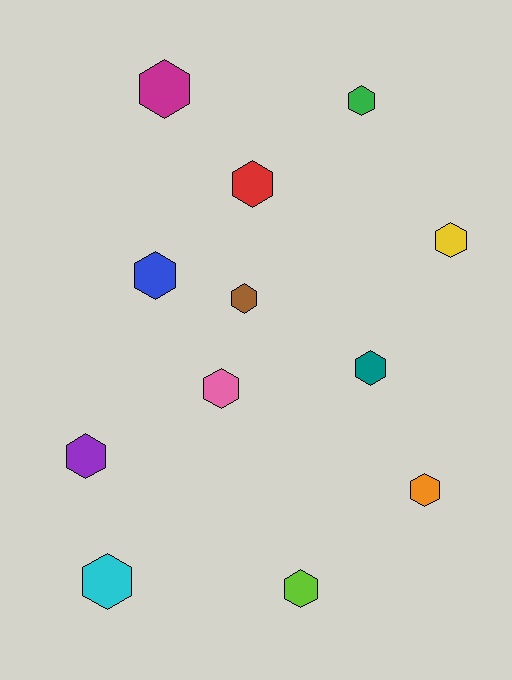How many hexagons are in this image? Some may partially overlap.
There are 12 hexagons.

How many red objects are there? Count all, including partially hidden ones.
There is 1 red object.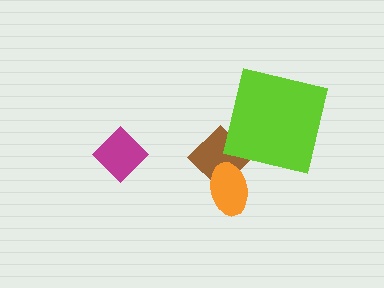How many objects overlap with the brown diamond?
2 objects overlap with the brown diamond.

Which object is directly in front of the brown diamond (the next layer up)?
The orange ellipse is directly in front of the brown diamond.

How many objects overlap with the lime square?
1 object overlaps with the lime square.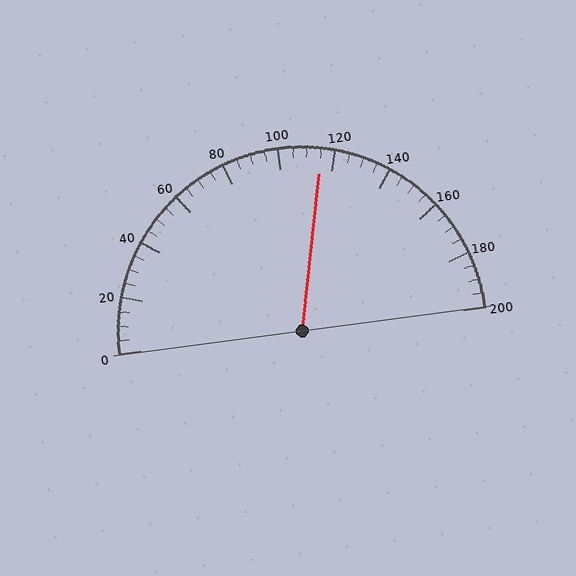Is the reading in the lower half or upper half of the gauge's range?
The reading is in the upper half of the range (0 to 200).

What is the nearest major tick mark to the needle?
The nearest major tick mark is 120.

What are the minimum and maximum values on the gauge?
The gauge ranges from 0 to 200.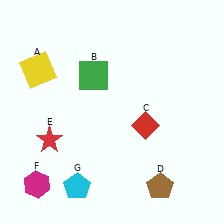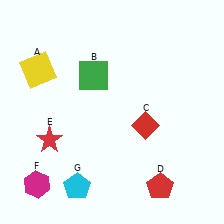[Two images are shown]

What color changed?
The pentagon (D) changed from brown in Image 1 to red in Image 2.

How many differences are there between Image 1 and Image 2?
There is 1 difference between the two images.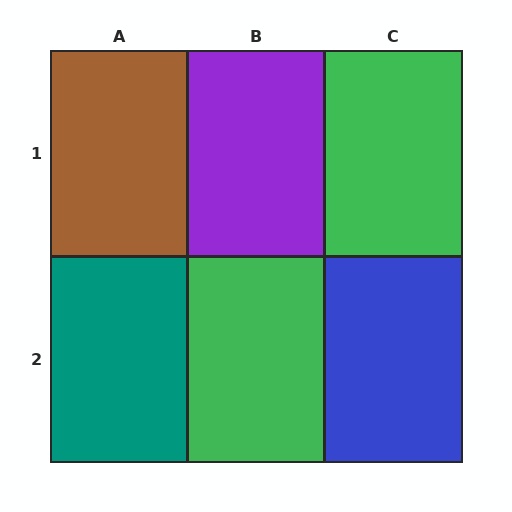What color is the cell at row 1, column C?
Green.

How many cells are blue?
1 cell is blue.